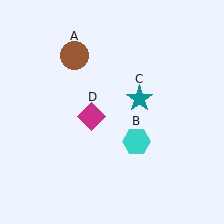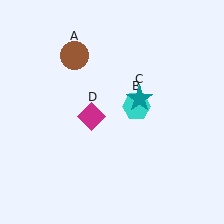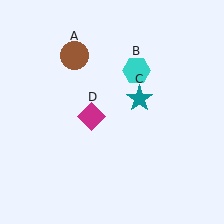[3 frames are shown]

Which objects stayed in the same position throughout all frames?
Brown circle (object A) and teal star (object C) and magenta diamond (object D) remained stationary.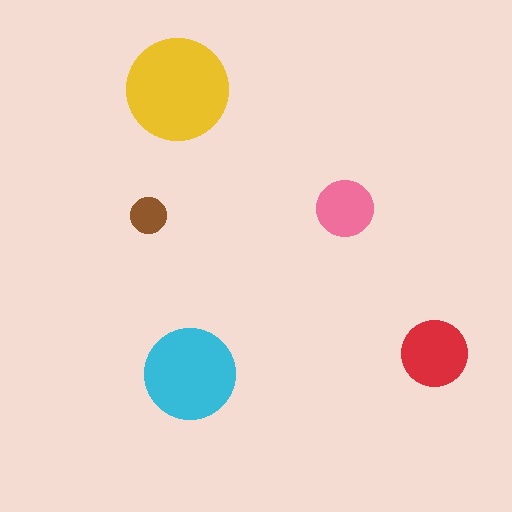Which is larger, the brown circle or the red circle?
The red one.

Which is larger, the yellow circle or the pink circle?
The yellow one.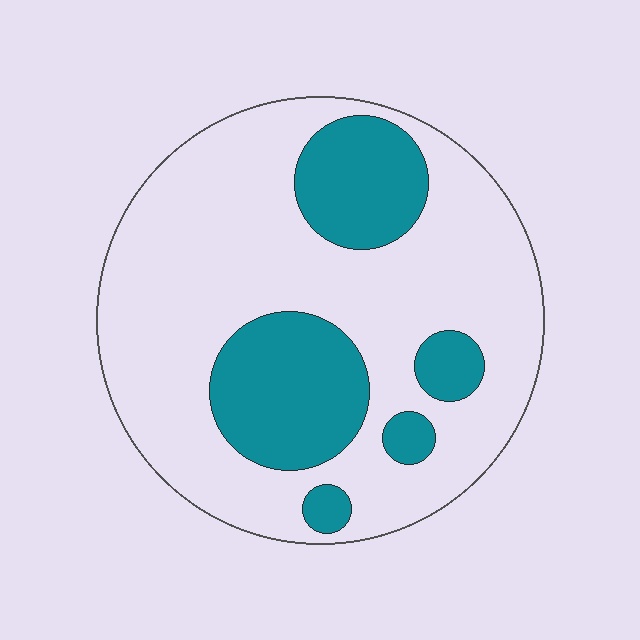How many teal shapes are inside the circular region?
5.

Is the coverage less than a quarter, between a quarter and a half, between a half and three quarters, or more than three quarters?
Between a quarter and a half.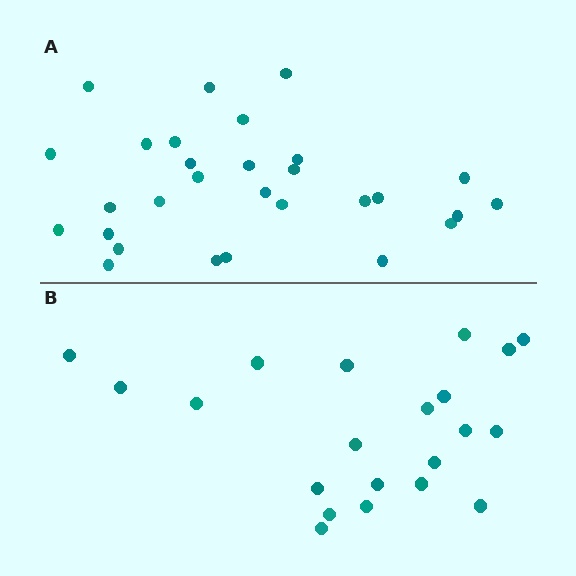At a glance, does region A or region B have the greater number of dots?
Region A (the top region) has more dots.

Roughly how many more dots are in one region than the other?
Region A has roughly 8 or so more dots than region B.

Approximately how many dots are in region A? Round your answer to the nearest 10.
About 30 dots. (The exact count is 29, which rounds to 30.)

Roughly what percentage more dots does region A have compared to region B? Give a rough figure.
About 40% more.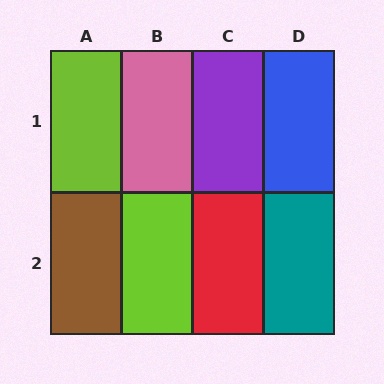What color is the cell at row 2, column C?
Red.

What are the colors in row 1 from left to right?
Lime, pink, purple, blue.